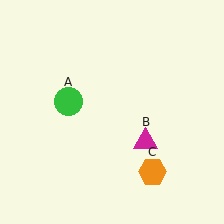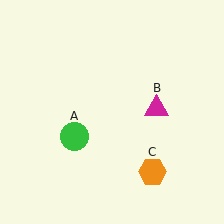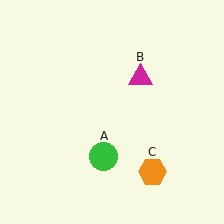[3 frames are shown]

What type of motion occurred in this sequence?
The green circle (object A), magenta triangle (object B) rotated counterclockwise around the center of the scene.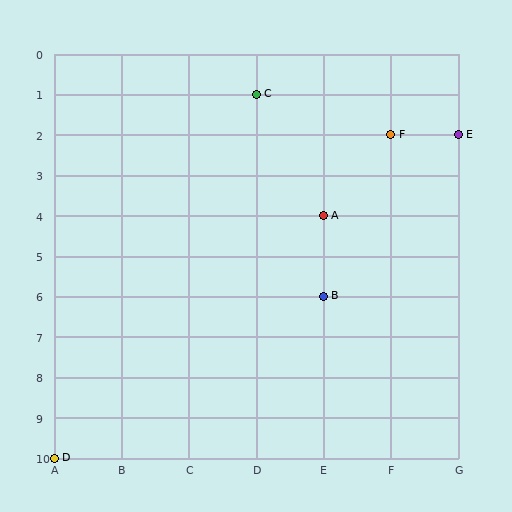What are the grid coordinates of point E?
Point E is at grid coordinates (G, 2).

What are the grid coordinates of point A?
Point A is at grid coordinates (E, 4).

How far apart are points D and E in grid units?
Points D and E are 6 columns and 8 rows apart (about 10.0 grid units diagonally).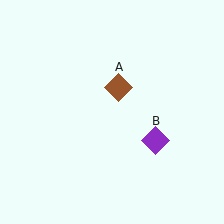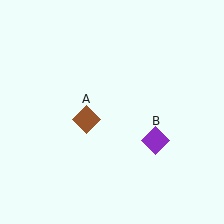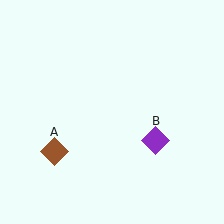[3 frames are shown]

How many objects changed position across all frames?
1 object changed position: brown diamond (object A).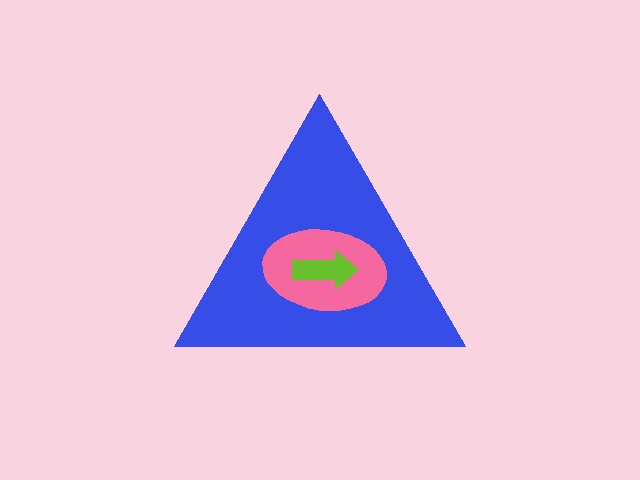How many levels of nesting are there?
3.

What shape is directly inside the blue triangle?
The pink ellipse.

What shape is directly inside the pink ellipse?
The lime arrow.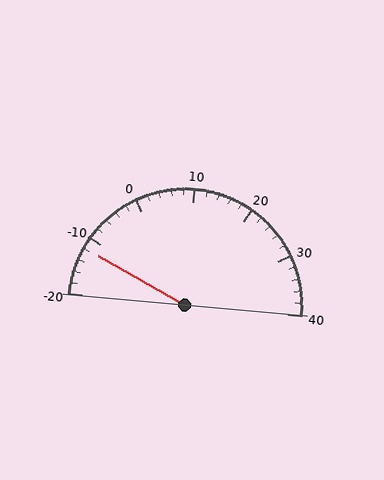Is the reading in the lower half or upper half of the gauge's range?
The reading is in the lower half of the range (-20 to 40).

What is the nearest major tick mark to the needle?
The nearest major tick mark is -10.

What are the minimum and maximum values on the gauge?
The gauge ranges from -20 to 40.